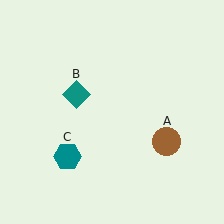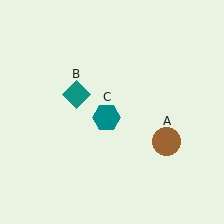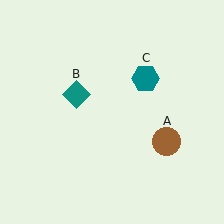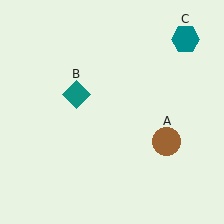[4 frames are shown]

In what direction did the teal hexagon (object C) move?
The teal hexagon (object C) moved up and to the right.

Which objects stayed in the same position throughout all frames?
Brown circle (object A) and teal diamond (object B) remained stationary.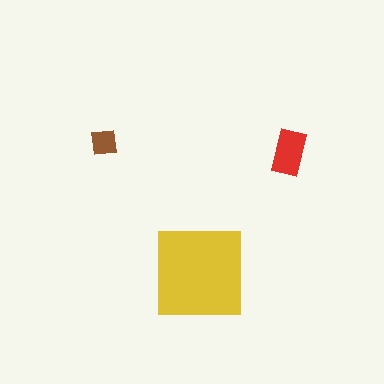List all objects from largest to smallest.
The yellow square, the red rectangle, the brown square.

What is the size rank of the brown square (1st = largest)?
3rd.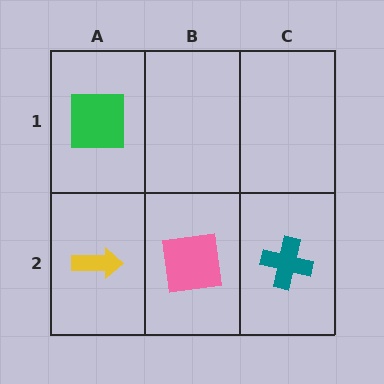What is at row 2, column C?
A teal cross.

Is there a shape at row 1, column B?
No, that cell is empty.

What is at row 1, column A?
A green square.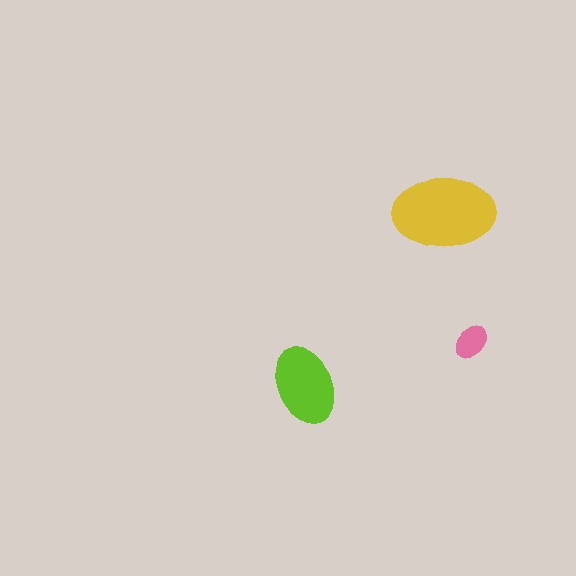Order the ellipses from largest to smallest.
the yellow one, the lime one, the pink one.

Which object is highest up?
The yellow ellipse is topmost.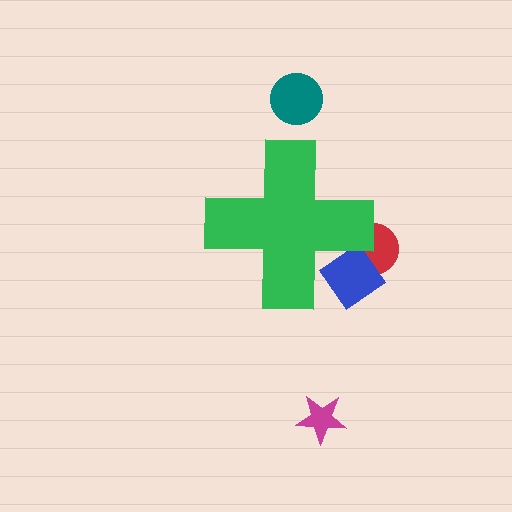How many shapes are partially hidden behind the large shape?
2 shapes are partially hidden.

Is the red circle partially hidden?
Yes, the red circle is partially hidden behind the green cross.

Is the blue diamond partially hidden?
Yes, the blue diamond is partially hidden behind the green cross.